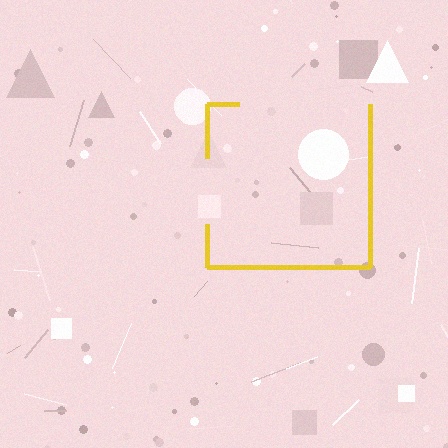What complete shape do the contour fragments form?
The contour fragments form a square.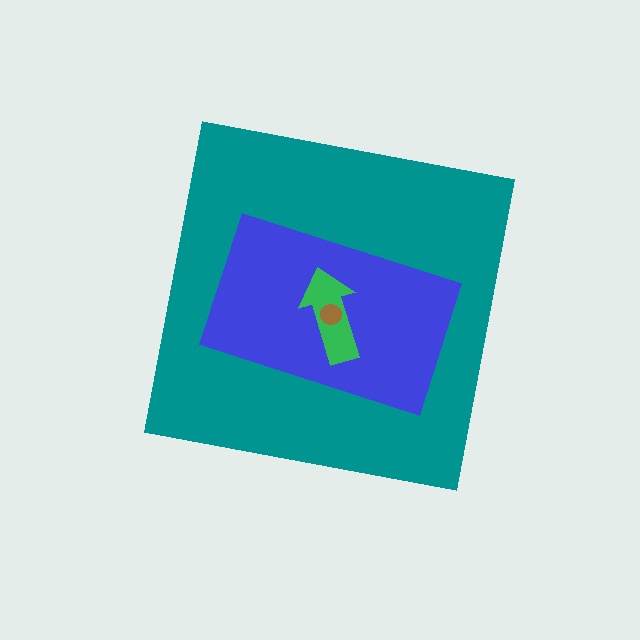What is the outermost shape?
The teal square.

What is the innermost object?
The brown circle.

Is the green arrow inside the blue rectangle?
Yes.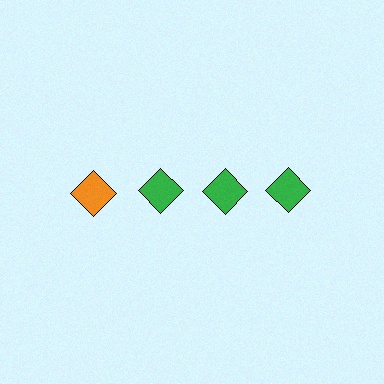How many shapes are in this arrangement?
There are 4 shapes arranged in a grid pattern.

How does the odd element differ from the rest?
It has a different color: orange instead of green.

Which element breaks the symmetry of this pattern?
The orange diamond in the top row, leftmost column breaks the symmetry. All other shapes are green diamonds.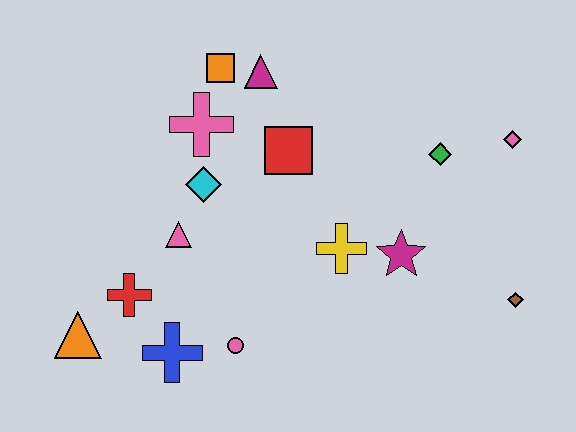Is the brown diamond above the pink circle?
Yes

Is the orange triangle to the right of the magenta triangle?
No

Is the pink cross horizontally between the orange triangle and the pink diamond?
Yes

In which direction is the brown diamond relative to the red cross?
The brown diamond is to the right of the red cross.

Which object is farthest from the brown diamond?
The orange triangle is farthest from the brown diamond.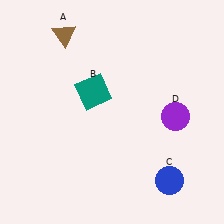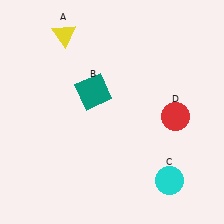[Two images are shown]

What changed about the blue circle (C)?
In Image 1, C is blue. In Image 2, it changed to cyan.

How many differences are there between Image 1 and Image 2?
There are 3 differences between the two images.